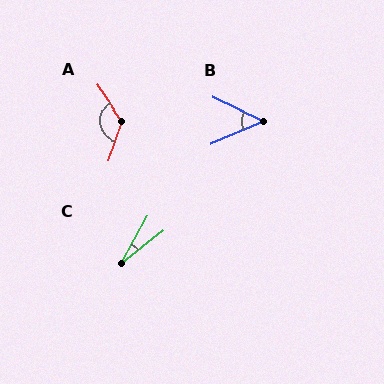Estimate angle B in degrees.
Approximately 49 degrees.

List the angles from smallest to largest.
C (23°), B (49°), A (127°).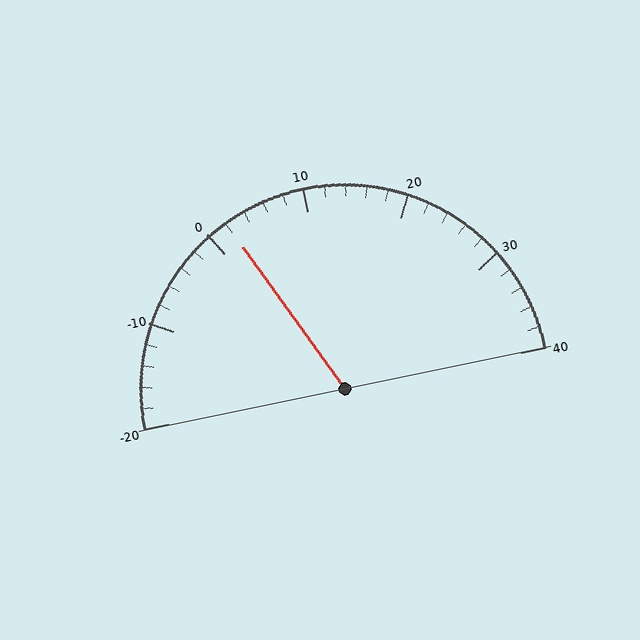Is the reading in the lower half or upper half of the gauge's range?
The reading is in the lower half of the range (-20 to 40).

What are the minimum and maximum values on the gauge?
The gauge ranges from -20 to 40.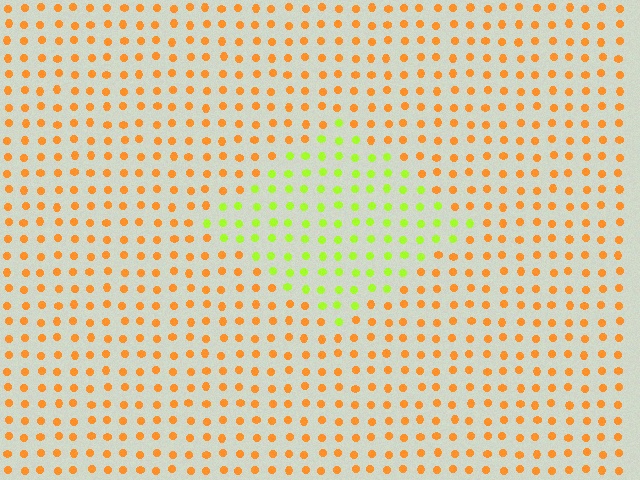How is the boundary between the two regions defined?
The boundary is defined purely by a slight shift in hue (about 57 degrees). Spacing, size, and orientation are identical on both sides.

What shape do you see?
I see a diamond.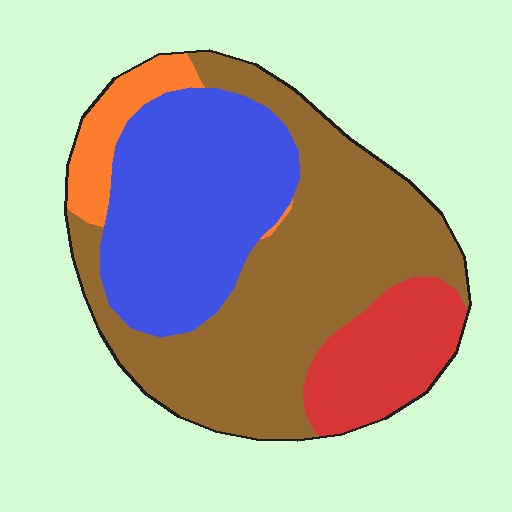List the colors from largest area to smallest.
From largest to smallest: brown, blue, red, orange.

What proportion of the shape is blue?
Blue covers roughly 30% of the shape.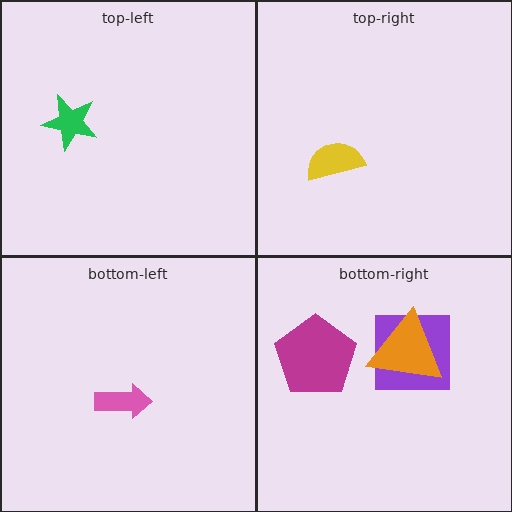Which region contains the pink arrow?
The bottom-left region.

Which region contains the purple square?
The bottom-right region.